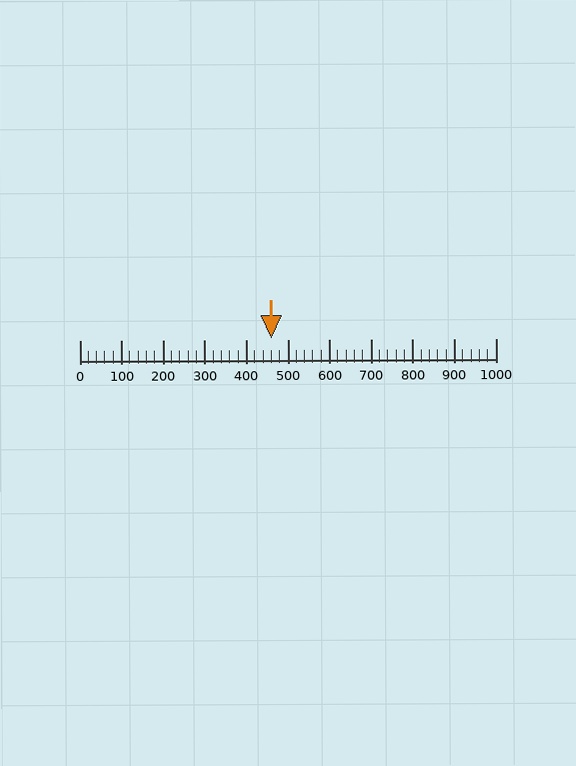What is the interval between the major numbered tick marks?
The major tick marks are spaced 100 units apart.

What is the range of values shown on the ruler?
The ruler shows values from 0 to 1000.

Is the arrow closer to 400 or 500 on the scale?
The arrow is closer to 500.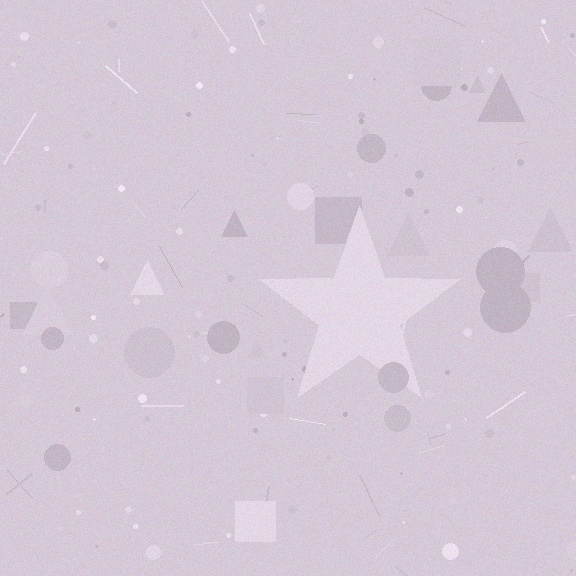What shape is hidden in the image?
A star is hidden in the image.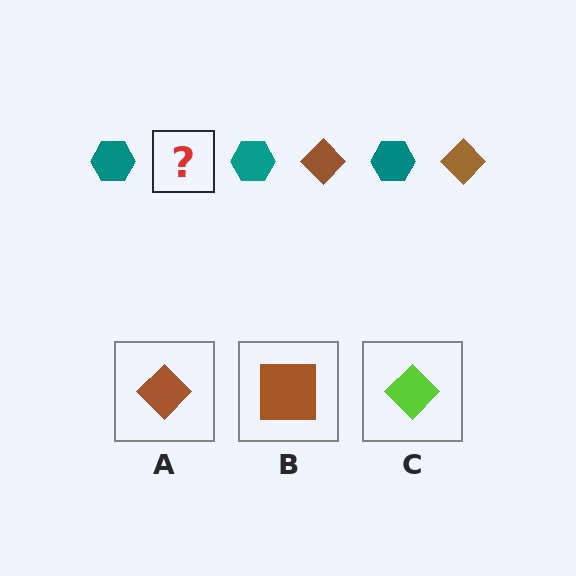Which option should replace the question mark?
Option A.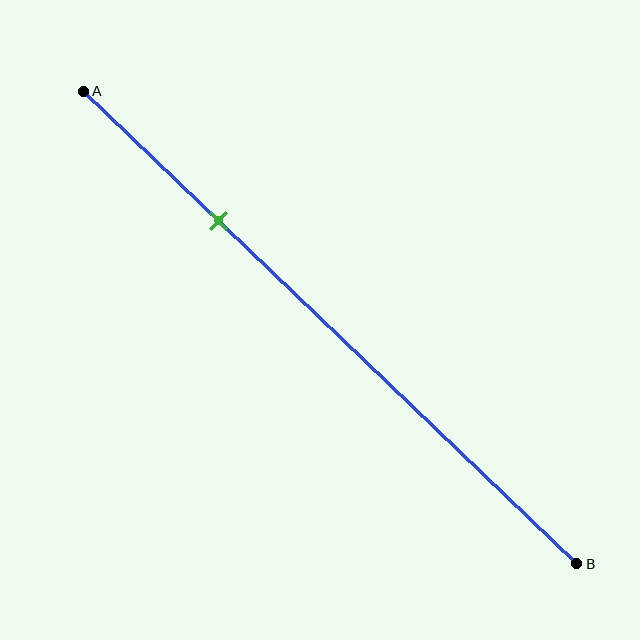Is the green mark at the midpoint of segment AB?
No, the mark is at about 25% from A, not at the 50% midpoint.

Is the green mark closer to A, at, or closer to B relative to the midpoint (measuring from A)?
The green mark is closer to point A than the midpoint of segment AB.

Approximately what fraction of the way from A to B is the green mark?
The green mark is approximately 25% of the way from A to B.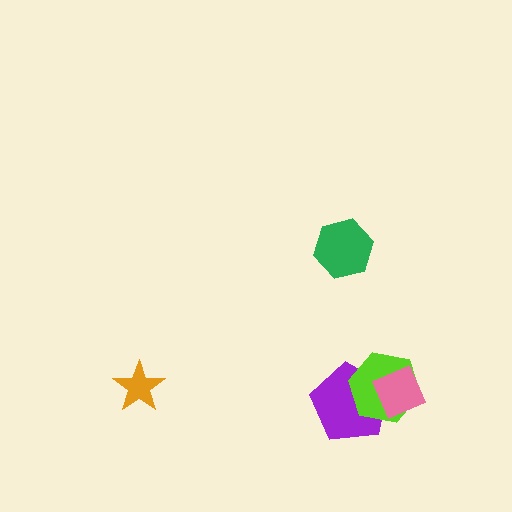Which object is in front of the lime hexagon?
The pink diamond is in front of the lime hexagon.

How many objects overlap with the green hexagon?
0 objects overlap with the green hexagon.